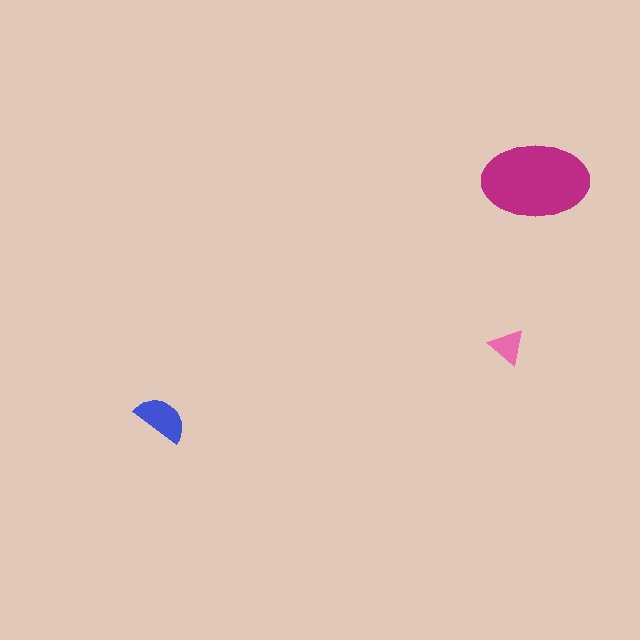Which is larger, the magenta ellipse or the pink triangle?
The magenta ellipse.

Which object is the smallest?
The pink triangle.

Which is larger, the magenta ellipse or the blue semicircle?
The magenta ellipse.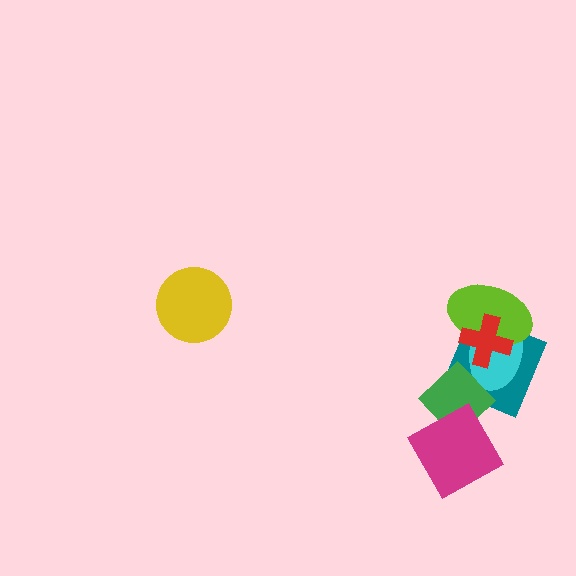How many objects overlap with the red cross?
3 objects overlap with the red cross.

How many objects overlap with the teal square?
4 objects overlap with the teal square.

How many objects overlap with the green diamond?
3 objects overlap with the green diamond.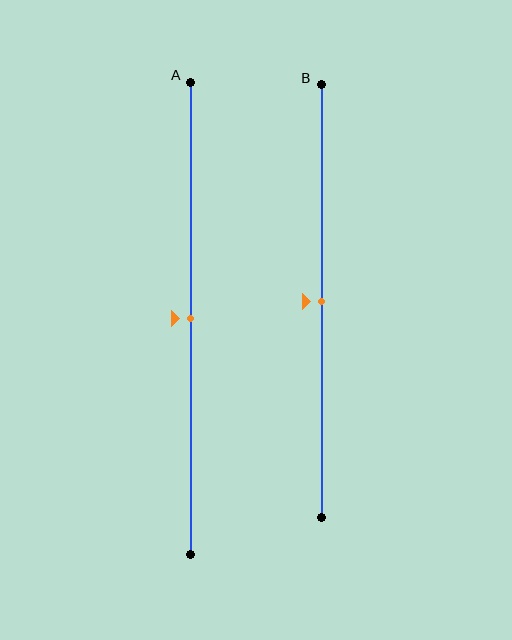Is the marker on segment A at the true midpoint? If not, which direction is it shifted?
Yes, the marker on segment A is at the true midpoint.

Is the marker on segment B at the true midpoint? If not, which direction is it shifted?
Yes, the marker on segment B is at the true midpoint.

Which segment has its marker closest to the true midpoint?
Segment A has its marker closest to the true midpoint.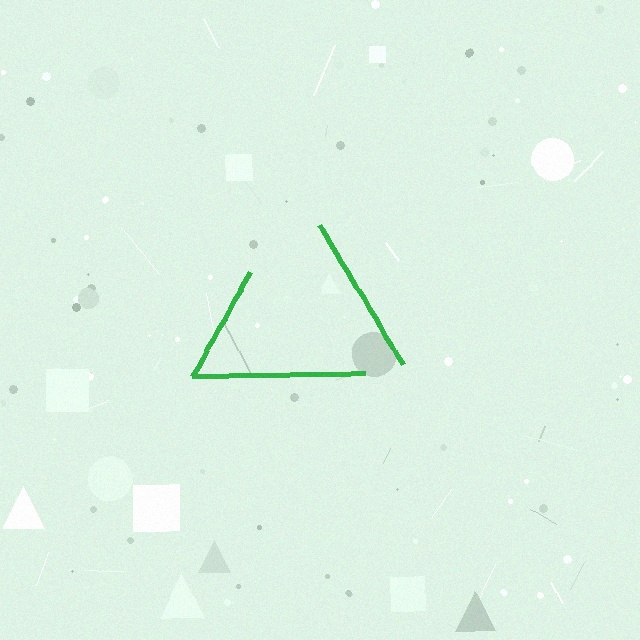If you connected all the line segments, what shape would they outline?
They would outline a triangle.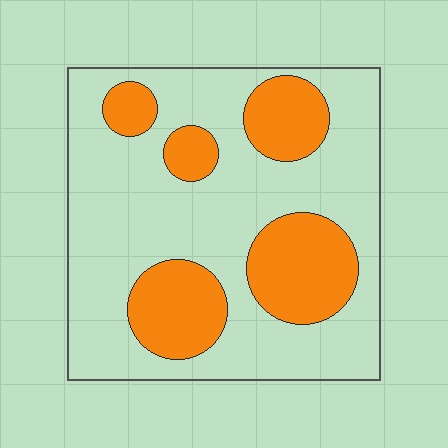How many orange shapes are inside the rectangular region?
5.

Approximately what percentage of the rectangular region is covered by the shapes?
Approximately 30%.